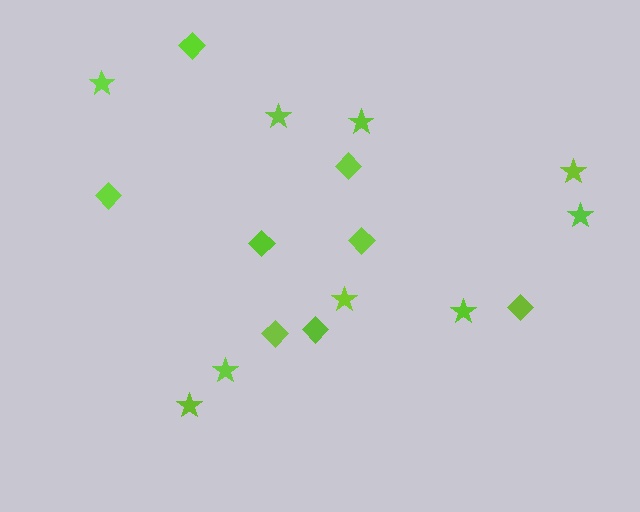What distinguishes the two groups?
There are 2 groups: one group of stars (9) and one group of diamonds (8).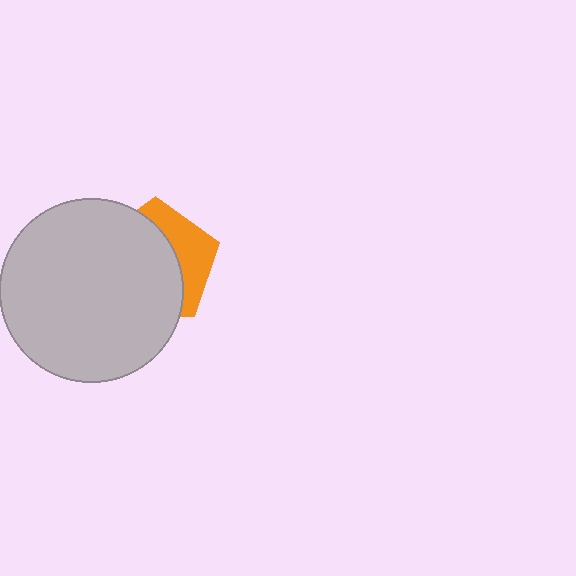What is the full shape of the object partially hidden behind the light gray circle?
The partially hidden object is an orange pentagon.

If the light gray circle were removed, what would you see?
You would see the complete orange pentagon.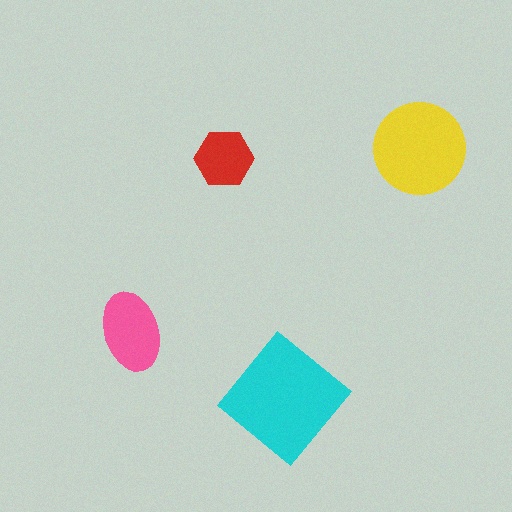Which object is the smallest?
The red hexagon.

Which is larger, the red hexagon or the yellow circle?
The yellow circle.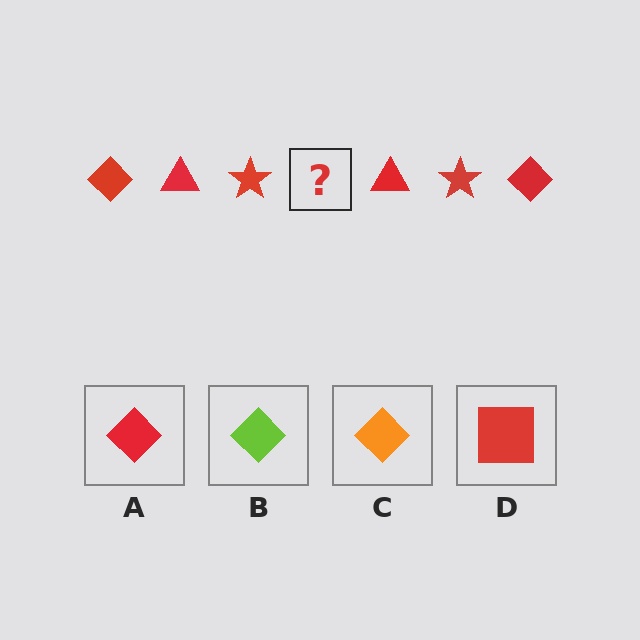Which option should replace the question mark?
Option A.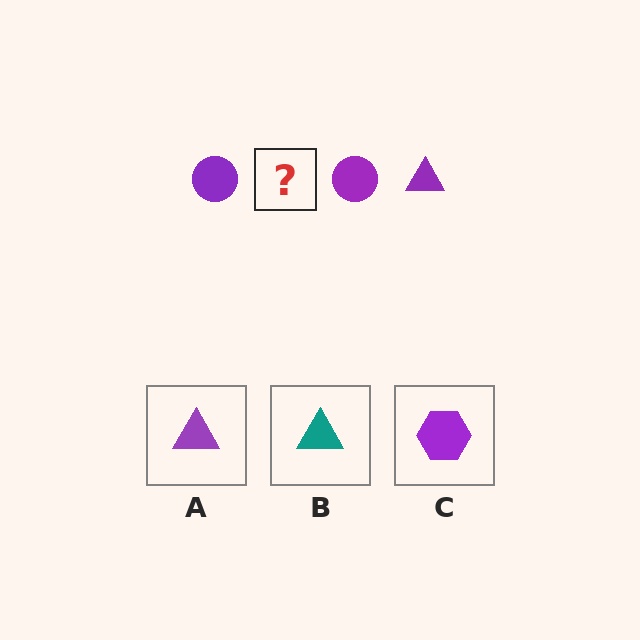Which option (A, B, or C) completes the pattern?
A.